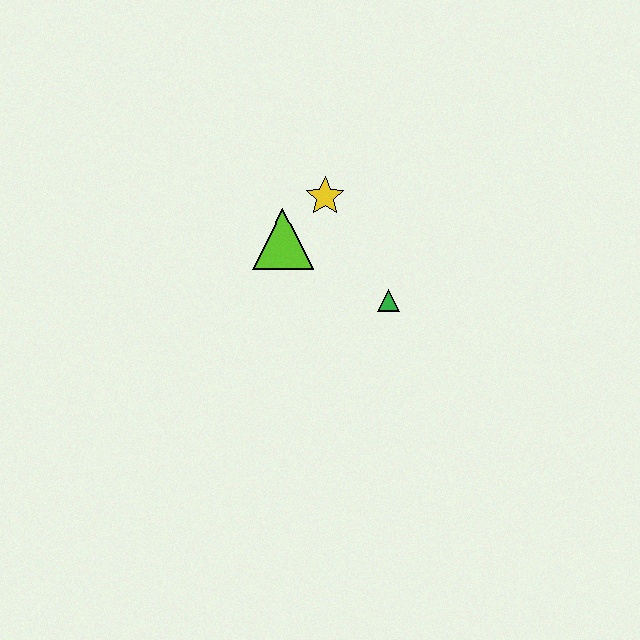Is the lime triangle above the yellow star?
No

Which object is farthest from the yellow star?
The green triangle is farthest from the yellow star.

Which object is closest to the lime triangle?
The yellow star is closest to the lime triangle.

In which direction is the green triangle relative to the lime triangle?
The green triangle is to the right of the lime triangle.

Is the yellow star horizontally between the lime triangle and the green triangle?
Yes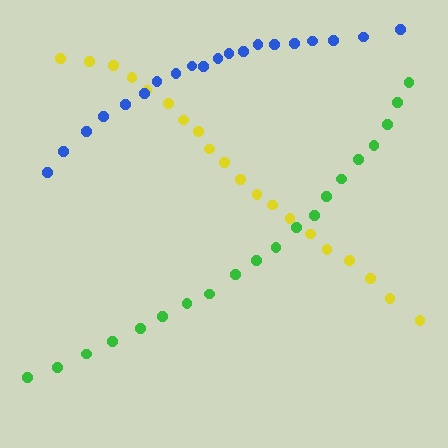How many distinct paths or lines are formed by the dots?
There are 3 distinct paths.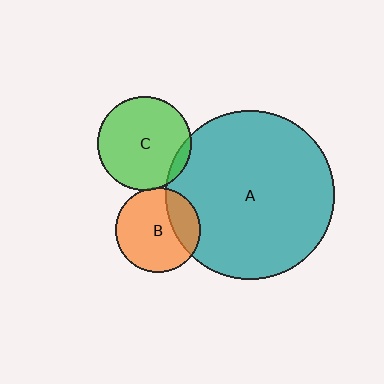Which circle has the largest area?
Circle A (teal).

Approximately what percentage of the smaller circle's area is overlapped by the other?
Approximately 5%.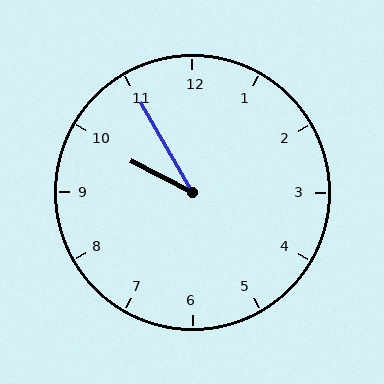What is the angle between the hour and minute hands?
Approximately 32 degrees.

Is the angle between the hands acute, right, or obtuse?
It is acute.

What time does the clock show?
9:55.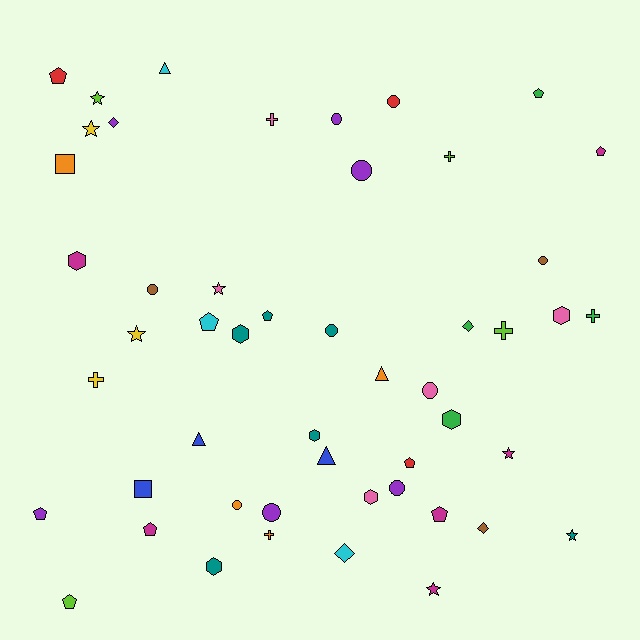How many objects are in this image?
There are 50 objects.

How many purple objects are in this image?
There are 6 purple objects.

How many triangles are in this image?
There are 4 triangles.